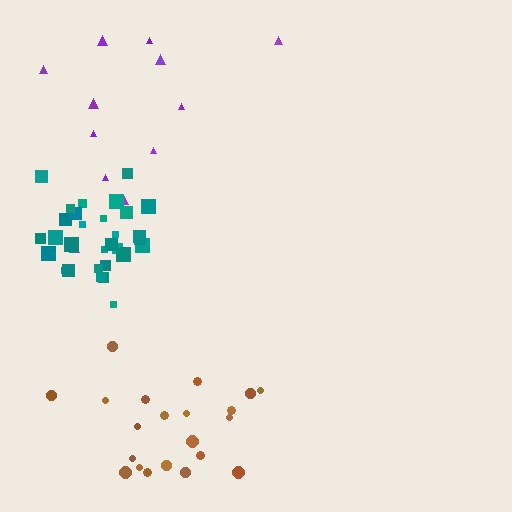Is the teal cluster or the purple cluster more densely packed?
Teal.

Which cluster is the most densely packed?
Teal.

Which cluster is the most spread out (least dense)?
Purple.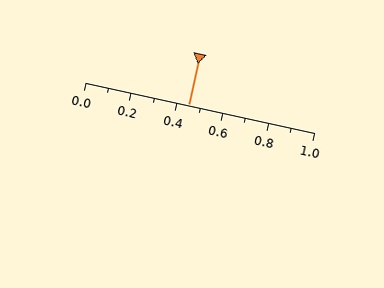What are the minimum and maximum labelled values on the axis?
The axis runs from 0.0 to 1.0.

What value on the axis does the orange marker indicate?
The marker indicates approximately 0.45.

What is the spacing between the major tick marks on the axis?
The major ticks are spaced 0.2 apart.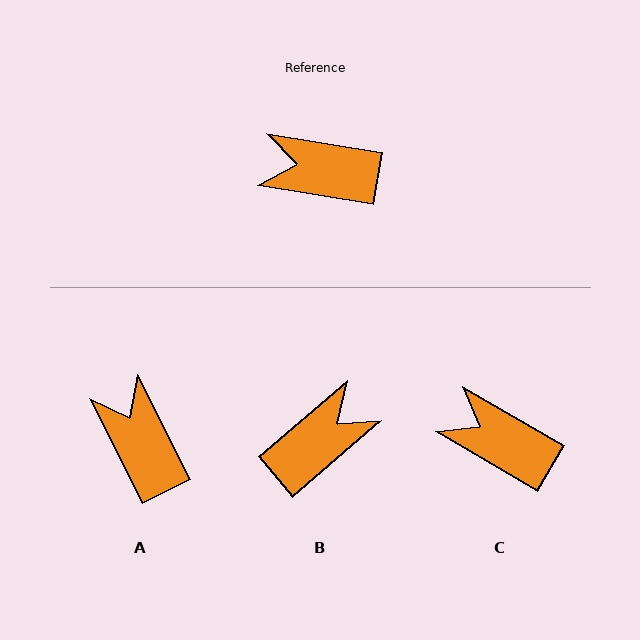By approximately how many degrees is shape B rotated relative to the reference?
Approximately 130 degrees clockwise.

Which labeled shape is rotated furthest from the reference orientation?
B, about 130 degrees away.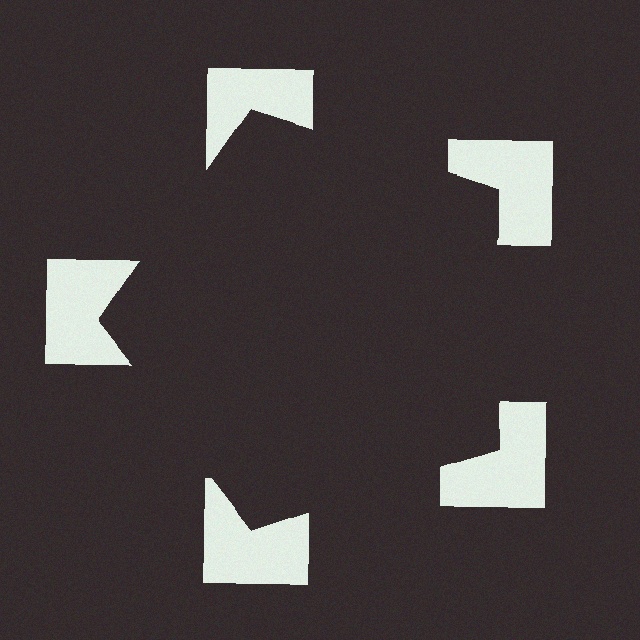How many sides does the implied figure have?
5 sides.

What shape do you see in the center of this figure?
An illusory pentagon — its edges are inferred from the aligned wedge cuts in the notched squares, not physically drawn.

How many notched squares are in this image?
There are 5 — one at each vertex of the illusory pentagon.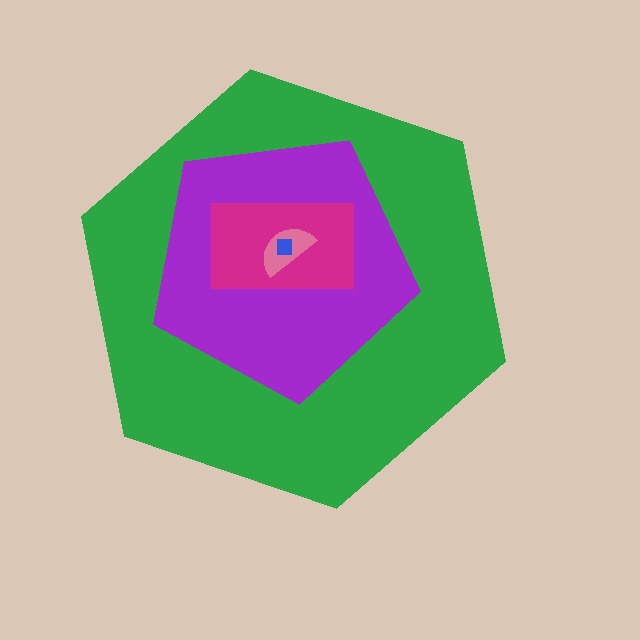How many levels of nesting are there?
5.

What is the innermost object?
The blue square.